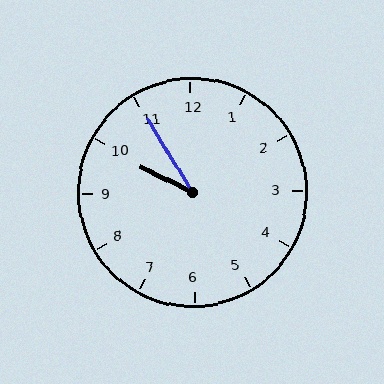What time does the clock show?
9:55.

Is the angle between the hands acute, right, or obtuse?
It is acute.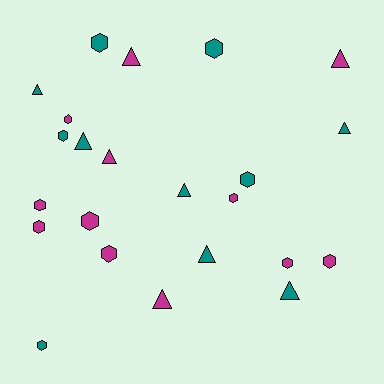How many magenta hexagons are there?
There are 8 magenta hexagons.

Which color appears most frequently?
Magenta, with 12 objects.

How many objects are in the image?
There are 23 objects.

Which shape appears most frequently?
Hexagon, with 13 objects.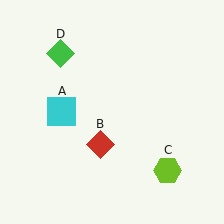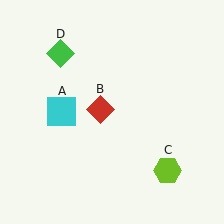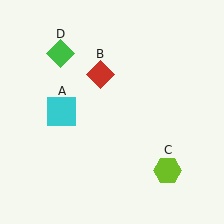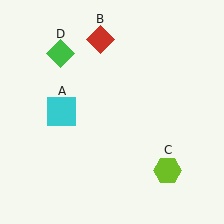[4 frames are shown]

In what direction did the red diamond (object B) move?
The red diamond (object B) moved up.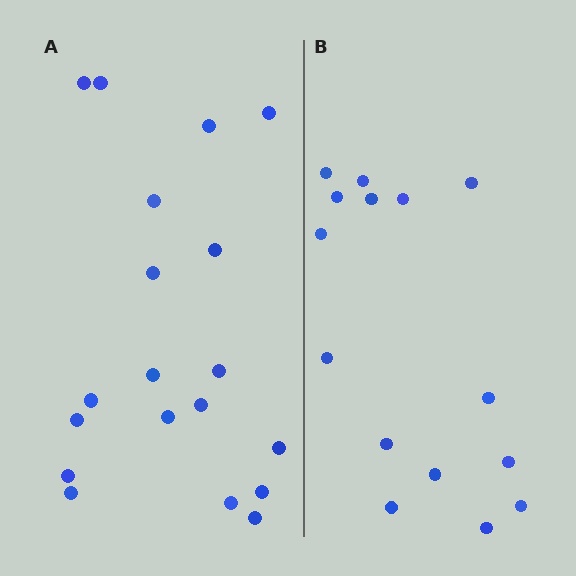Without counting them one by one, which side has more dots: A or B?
Region A (the left region) has more dots.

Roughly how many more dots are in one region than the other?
Region A has about 4 more dots than region B.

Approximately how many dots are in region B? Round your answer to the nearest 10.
About 20 dots. (The exact count is 15, which rounds to 20.)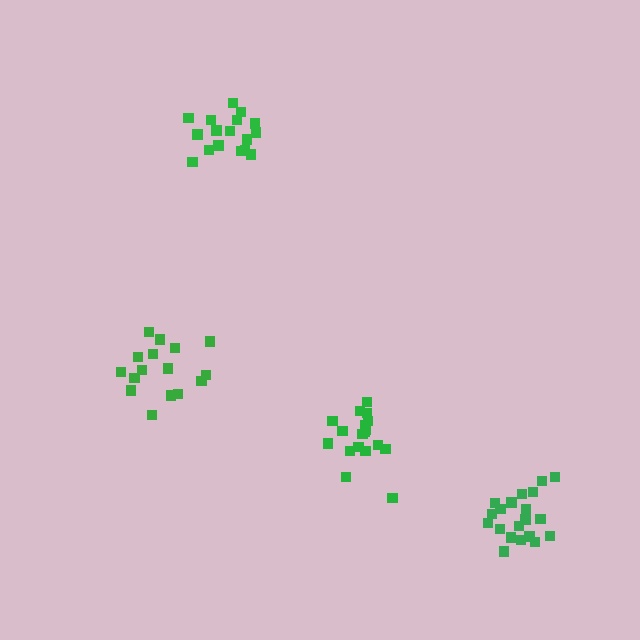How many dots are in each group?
Group 1: 17 dots, Group 2: 18 dots, Group 3: 16 dots, Group 4: 20 dots (71 total).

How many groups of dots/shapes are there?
There are 4 groups.